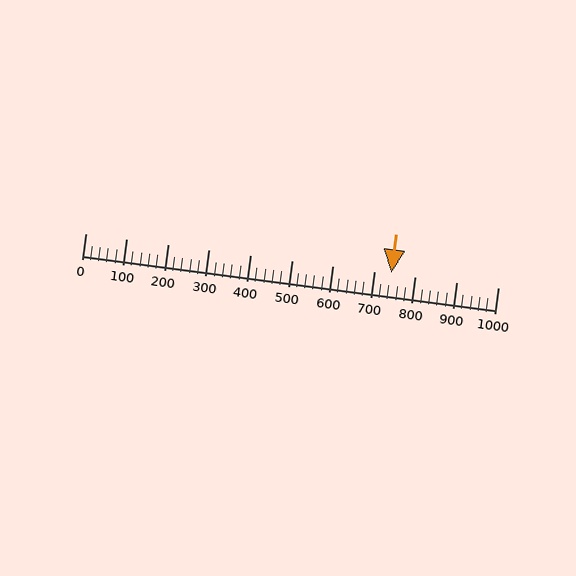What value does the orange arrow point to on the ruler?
The orange arrow points to approximately 742.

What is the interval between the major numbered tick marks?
The major tick marks are spaced 100 units apart.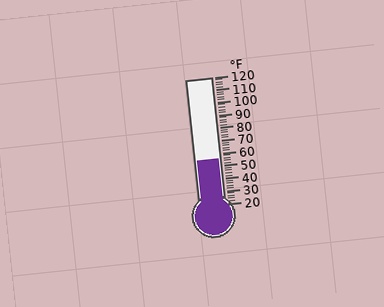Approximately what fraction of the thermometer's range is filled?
The thermometer is filled to approximately 35% of its range.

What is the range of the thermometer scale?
The thermometer scale ranges from 20°F to 120°F.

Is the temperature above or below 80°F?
The temperature is below 80°F.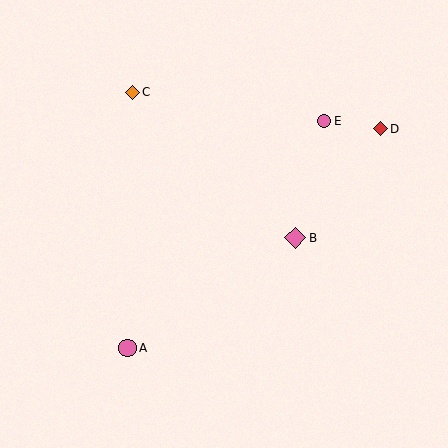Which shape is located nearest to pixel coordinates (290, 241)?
The pink diamond (labeled B) at (295, 238) is nearest to that location.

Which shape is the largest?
The pink diamond (labeled B) is the largest.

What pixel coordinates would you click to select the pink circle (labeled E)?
Click at (324, 121) to select the pink circle E.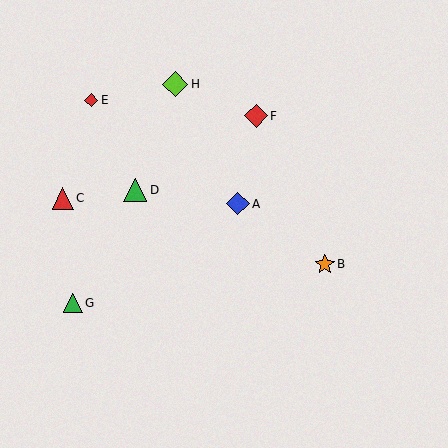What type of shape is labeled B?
Shape B is an orange star.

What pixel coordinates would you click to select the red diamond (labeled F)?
Click at (256, 116) to select the red diamond F.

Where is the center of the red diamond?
The center of the red diamond is at (91, 100).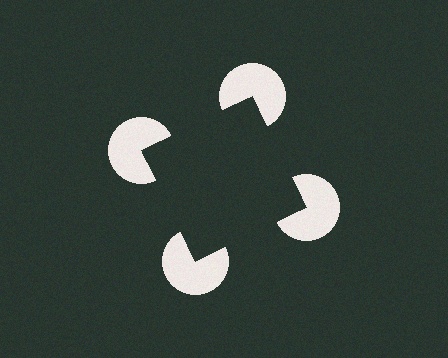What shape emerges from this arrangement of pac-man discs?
An illusory square — its edges are inferred from the aligned wedge cuts in the pac-man discs, not physically drawn.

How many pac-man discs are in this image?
There are 4 — one at each vertex of the illusory square.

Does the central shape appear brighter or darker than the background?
It typically appears slightly darker than the background, even though no actual brightness change is drawn.